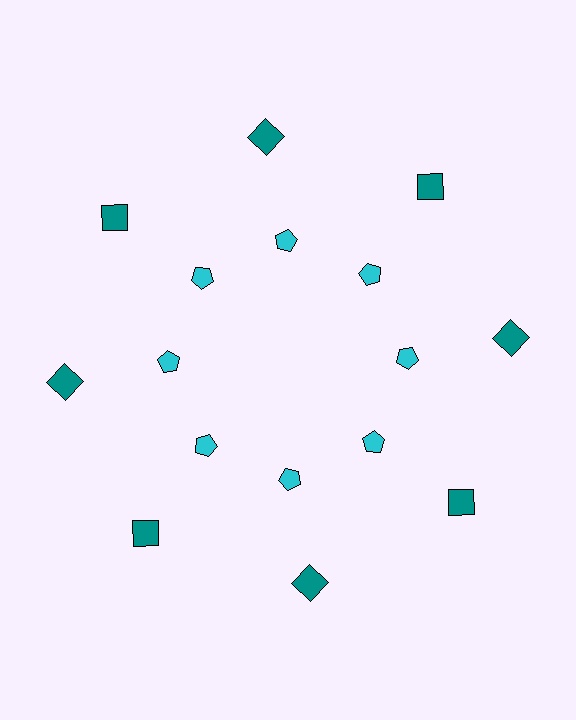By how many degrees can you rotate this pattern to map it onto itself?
The pattern maps onto itself every 45 degrees of rotation.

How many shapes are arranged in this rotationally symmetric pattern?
There are 16 shapes, arranged in 8 groups of 2.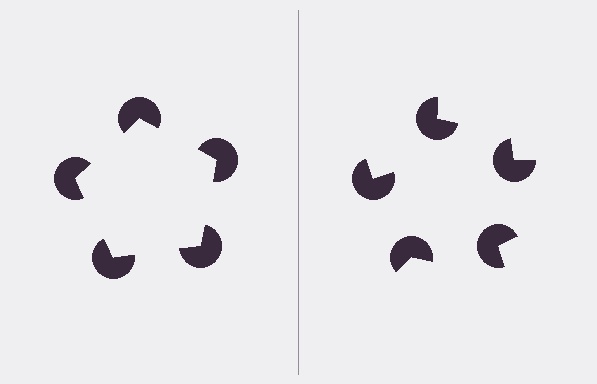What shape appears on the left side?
An illusory pentagon.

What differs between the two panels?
The pac-man discs are positioned identically on both sides; only the wedge orientations differ. On the left they align to a pentagon; on the right they are misaligned.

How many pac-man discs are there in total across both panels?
10 — 5 on each side.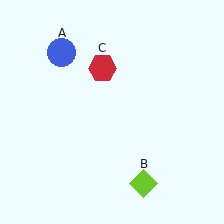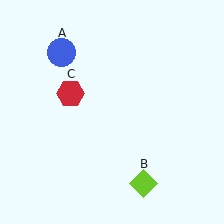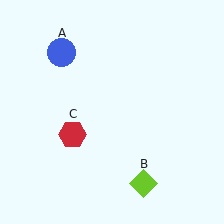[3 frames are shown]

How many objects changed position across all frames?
1 object changed position: red hexagon (object C).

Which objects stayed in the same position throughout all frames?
Blue circle (object A) and lime diamond (object B) remained stationary.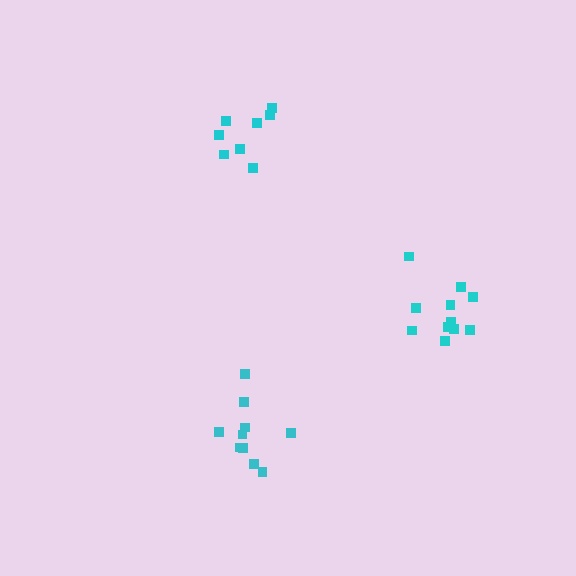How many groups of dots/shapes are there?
There are 3 groups.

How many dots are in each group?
Group 1: 10 dots, Group 2: 11 dots, Group 3: 8 dots (29 total).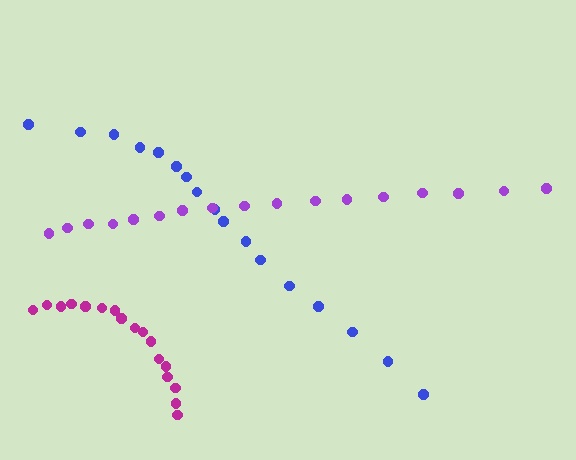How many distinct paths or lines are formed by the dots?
There are 3 distinct paths.